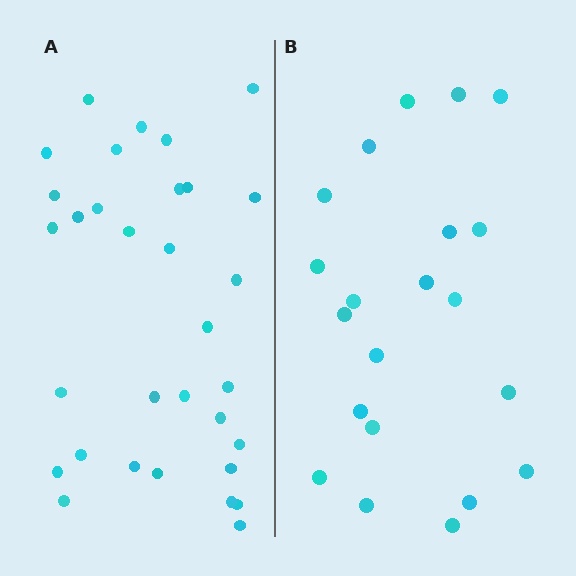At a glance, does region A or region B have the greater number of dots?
Region A (the left region) has more dots.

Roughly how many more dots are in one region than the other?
Region A has roughly 12 or so more dots than region B.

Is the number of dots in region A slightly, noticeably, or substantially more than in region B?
Region A has substantially more. The ratio is roughly 1.5 to 1.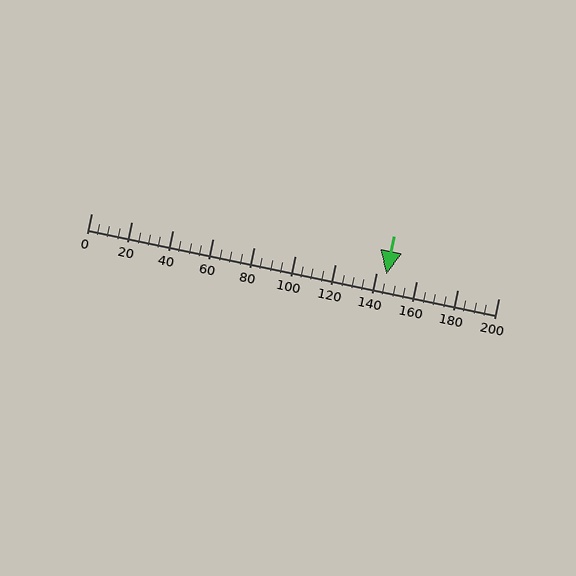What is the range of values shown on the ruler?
The ruler shows values from 0 to 200.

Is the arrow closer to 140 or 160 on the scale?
The arrow is closer to 140.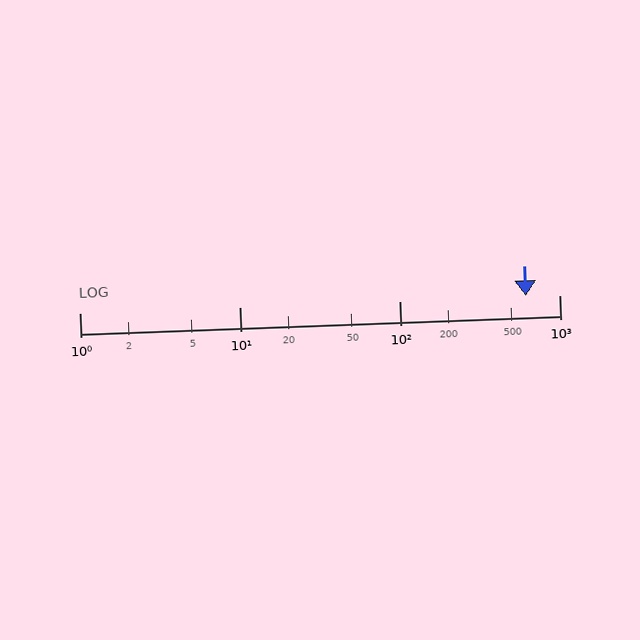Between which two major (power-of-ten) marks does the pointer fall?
The pointer is between 100 and 1000.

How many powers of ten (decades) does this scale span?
The scale spans 3 decades, from 1 to 1000.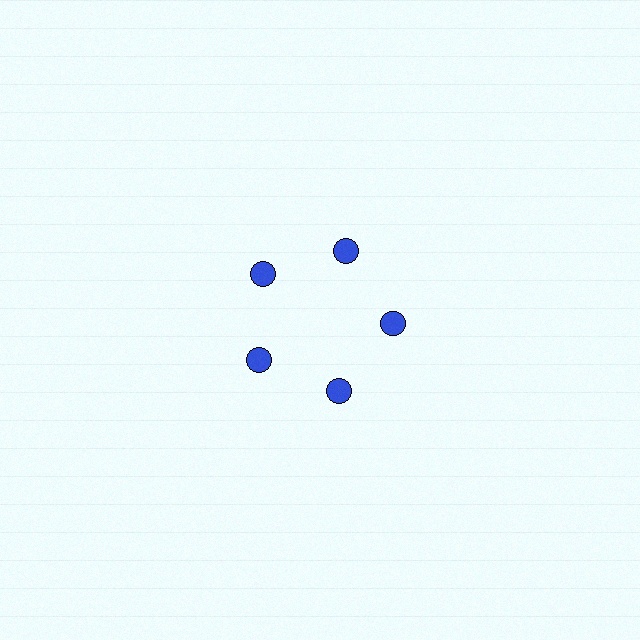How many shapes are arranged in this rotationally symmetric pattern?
There are 5 shapes, arranged in 5 groups of 1.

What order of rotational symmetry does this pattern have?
This pattern has 5-fold rotational symmetry.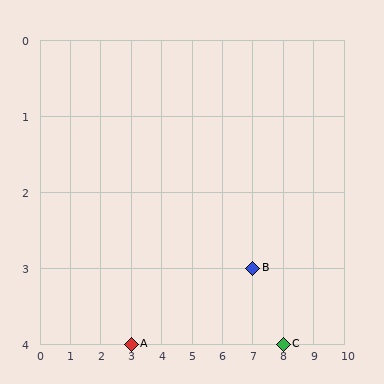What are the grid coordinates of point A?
Point A is at grid coordinates (3, 4).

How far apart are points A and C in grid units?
Points A and C are 5 columns apart.